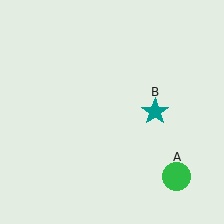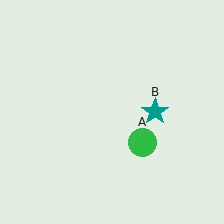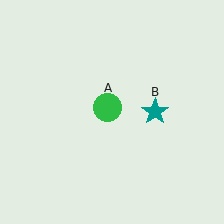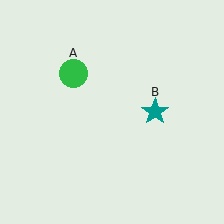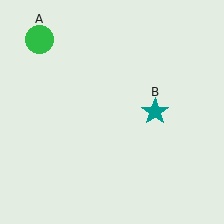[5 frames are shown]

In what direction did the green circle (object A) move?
The green circle (object A) moved up and to the left.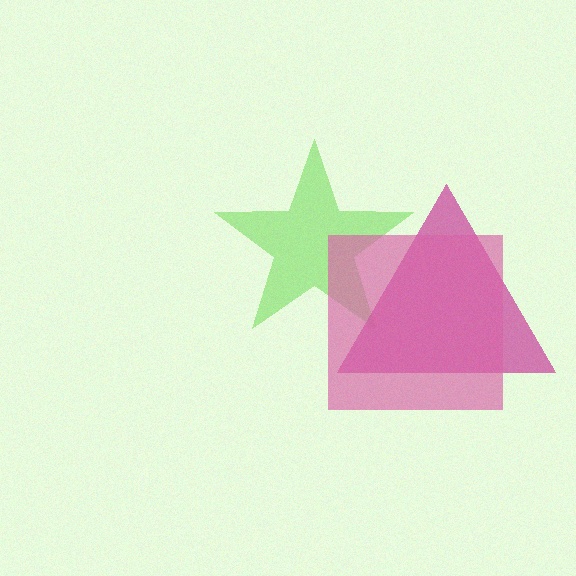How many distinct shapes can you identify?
There are 3 distinct shapes: a lime star, a magenta triangle, a pink square.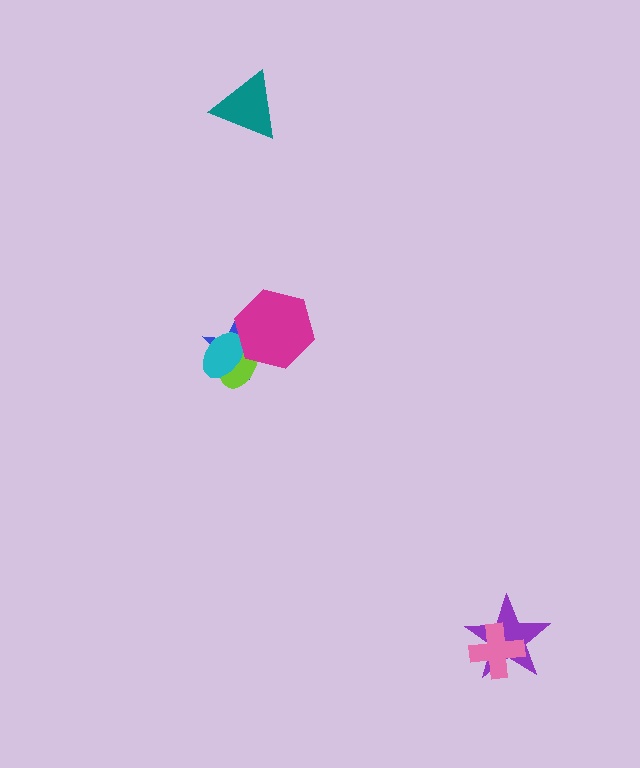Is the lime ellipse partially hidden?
Yes, it is partially covered by another shape.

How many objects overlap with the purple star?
1 object overlaps with the purple star.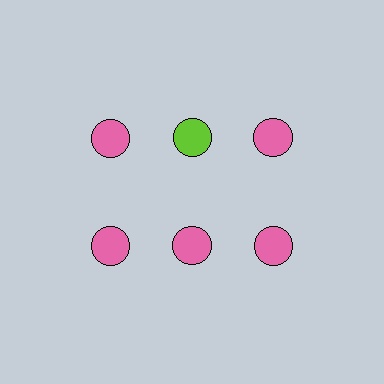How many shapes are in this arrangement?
There are 6 shapes arranged in a grid pattern.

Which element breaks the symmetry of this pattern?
The lime circle in the top row, second from left column breaks the symmetry. All other shapes are pink circles.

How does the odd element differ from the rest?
It has a different color: lime instead of pink.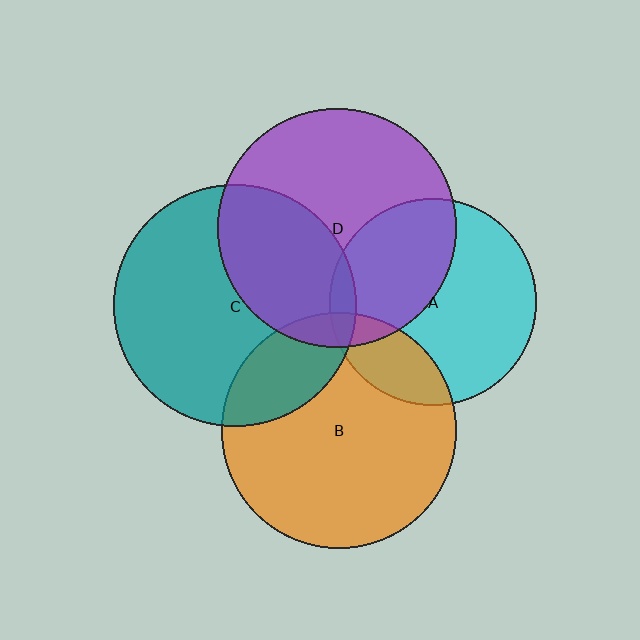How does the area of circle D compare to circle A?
Approximately 1.3 times.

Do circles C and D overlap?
Yes.